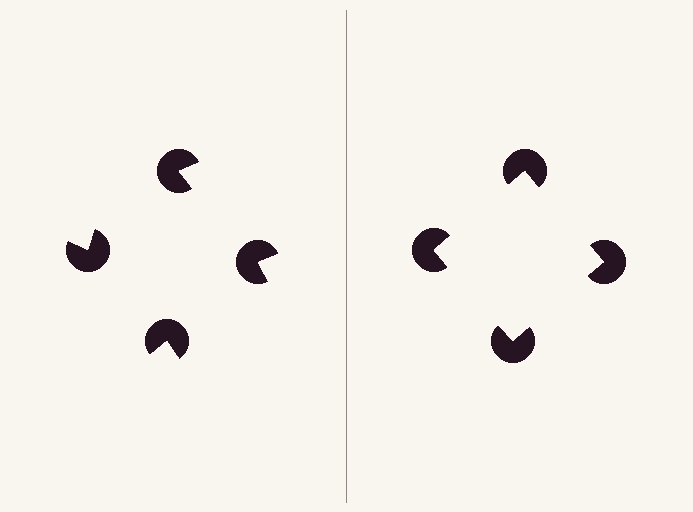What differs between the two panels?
The pac-man discs are positioned identically on both sides; only the wedge orientations differ. On the right they align to a square; on the left they are misaligned.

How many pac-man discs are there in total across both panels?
8 — 4 on each side.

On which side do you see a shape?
An illusory square appears on the right side. On the left side the wedge cuts are rotated, so no coherent shape forms.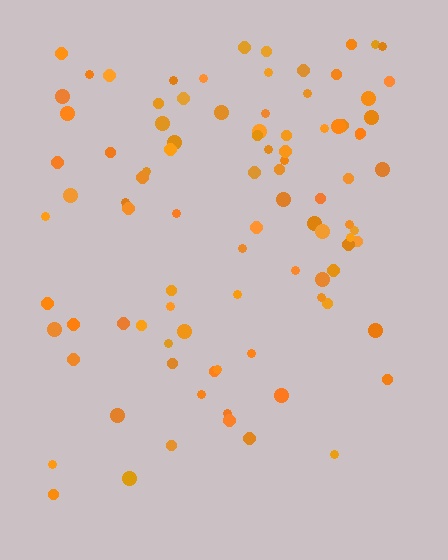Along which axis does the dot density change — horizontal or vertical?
Vertical.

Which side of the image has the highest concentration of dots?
The top.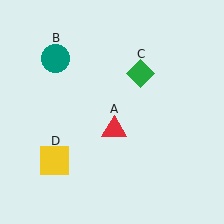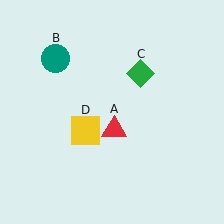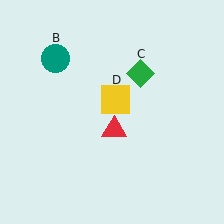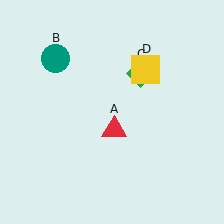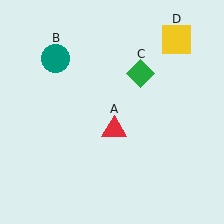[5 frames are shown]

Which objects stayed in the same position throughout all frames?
Red triangle (object A) and teal circle (object B) and green diamond (object C) remained stationary.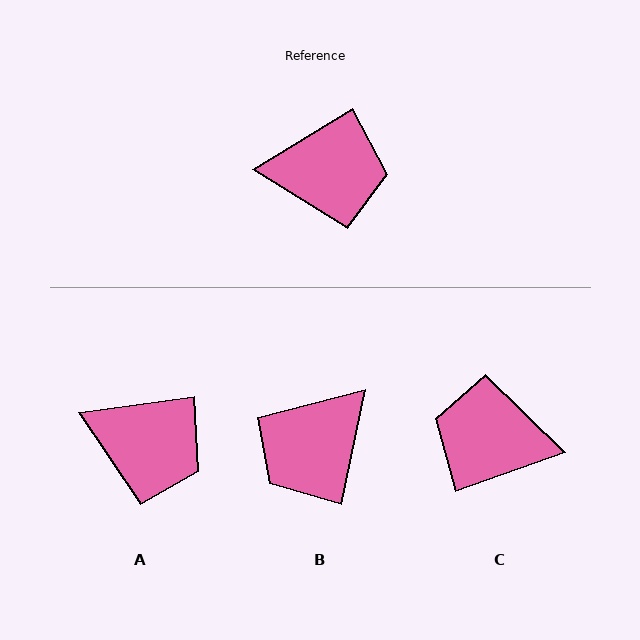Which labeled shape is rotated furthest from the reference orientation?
C, about 168 degrees away.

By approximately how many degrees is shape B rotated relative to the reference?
Approximately 134 degrees clockwise.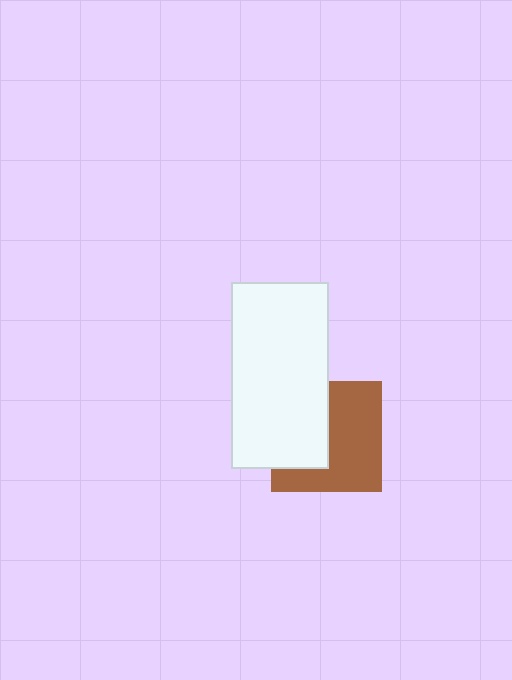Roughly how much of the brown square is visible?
About half of it is visible (roughly 58%).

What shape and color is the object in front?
The object in front is a white rectangle.